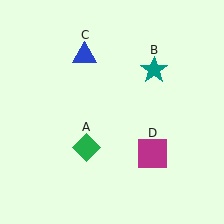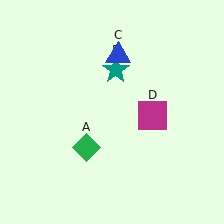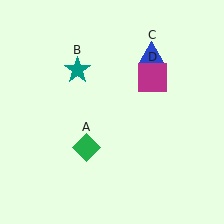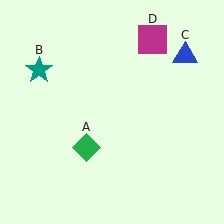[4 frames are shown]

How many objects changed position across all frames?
3 objects changed position: teal star (object B), blue triangle (object C), magenta square (object D).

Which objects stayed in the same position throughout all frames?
Green diamond (object A) remained stationary.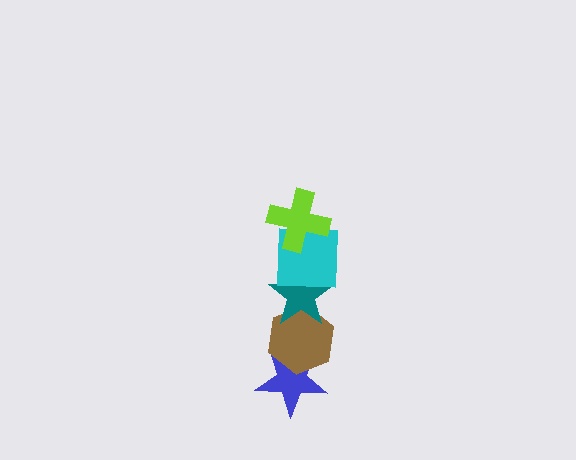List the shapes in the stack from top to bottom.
From top to bottom: the lime cross, the cyan square, the teal star, the brown hexagon, the blue star.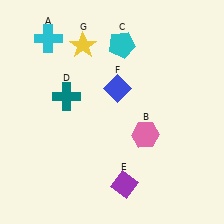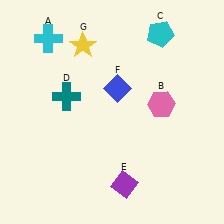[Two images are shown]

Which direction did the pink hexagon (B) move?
The pink hexagon (B) moved up.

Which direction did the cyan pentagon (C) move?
The cyan pentagon (C) moved right.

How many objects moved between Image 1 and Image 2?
2 objects moved between the two images.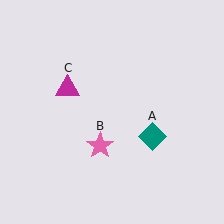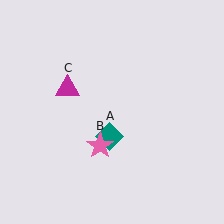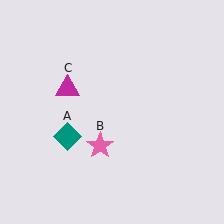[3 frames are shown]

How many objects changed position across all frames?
1 object changed position: teal diamond (object A).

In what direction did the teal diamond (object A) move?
The teal diamond (object A) moved left.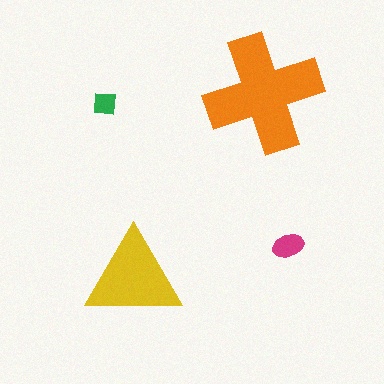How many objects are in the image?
There are 4 objects in the image.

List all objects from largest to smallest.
The orange cross, the yellow triangle, the magenta ellipse, the green square.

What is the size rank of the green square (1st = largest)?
4th.